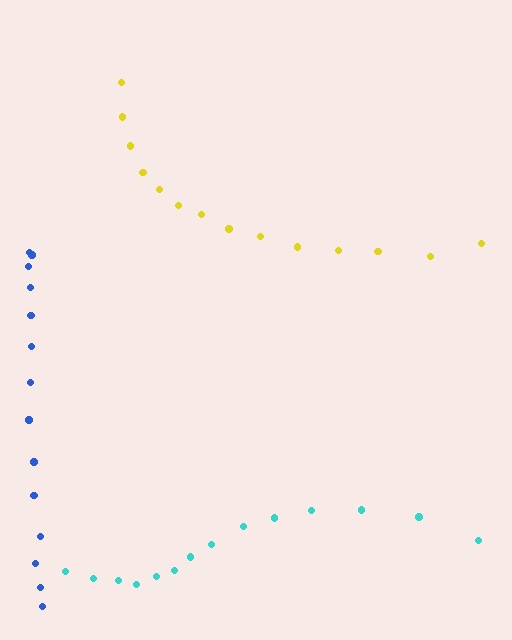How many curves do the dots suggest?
There are 3 distinct paths.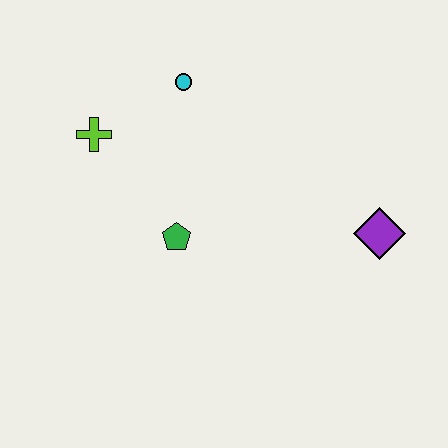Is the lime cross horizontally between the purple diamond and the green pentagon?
No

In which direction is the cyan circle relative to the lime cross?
The cyan circle is to the right of the lime cross.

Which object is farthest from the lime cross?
The purple diamond is farthest from the lime cross.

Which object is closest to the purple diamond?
The green pentagon is closest to the purple diamond.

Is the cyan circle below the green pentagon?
No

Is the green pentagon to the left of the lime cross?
No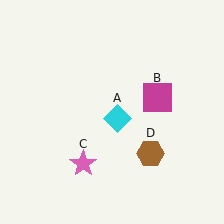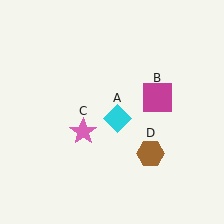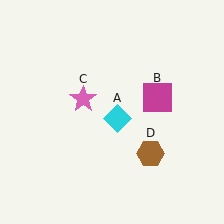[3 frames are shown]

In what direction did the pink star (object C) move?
The pink star (object C) moved up.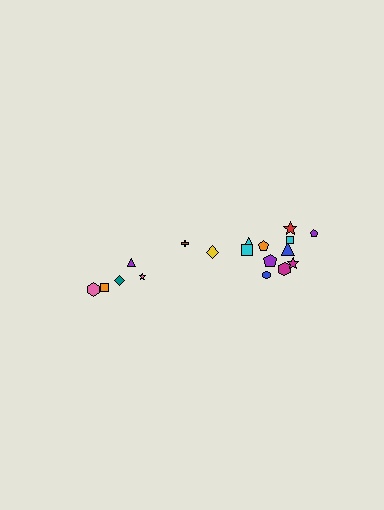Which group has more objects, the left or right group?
The right group.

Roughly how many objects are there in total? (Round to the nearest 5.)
Roughly 20 objects in total.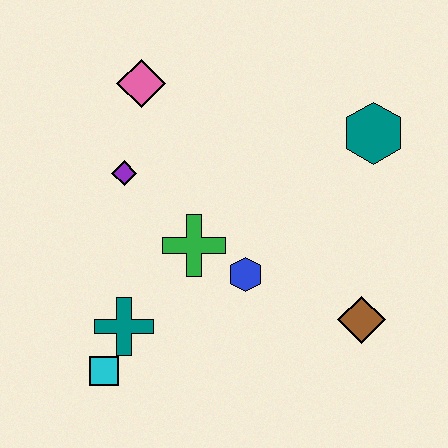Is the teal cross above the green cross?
No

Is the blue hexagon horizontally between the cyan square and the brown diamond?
Yes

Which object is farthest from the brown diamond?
The pink diamond is farthest from the brown diamond.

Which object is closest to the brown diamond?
The blue hexagon is closest to the brown diamond.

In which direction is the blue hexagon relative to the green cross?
The blue hexagon is to the right of the green cross.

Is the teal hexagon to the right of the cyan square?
Yes